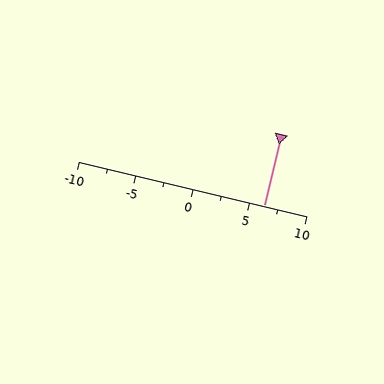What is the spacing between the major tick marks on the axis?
The major ticks are spaced 5 apart.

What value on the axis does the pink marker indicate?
The marker indicates approximately 6.2.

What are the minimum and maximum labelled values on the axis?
The axis runs from -10 to 10.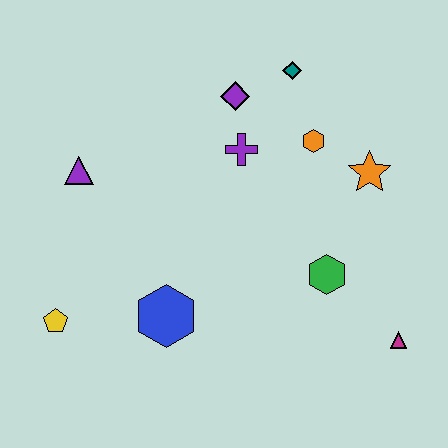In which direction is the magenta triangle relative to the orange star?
The magenta triangle is below the orange star.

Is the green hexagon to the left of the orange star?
Yes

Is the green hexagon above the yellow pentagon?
Yes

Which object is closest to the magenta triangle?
The green hexagon is closest to the magenta triangle.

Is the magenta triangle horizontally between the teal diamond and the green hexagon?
No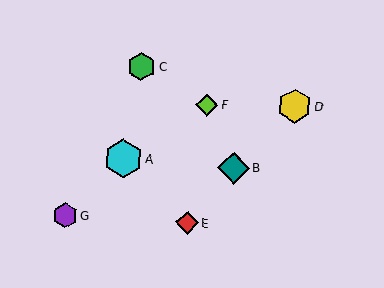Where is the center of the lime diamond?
The center of the lime diamond is at (207, 105).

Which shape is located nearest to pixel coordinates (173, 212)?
The red diamond (labeled E) at (187, 223) is nearest to that location.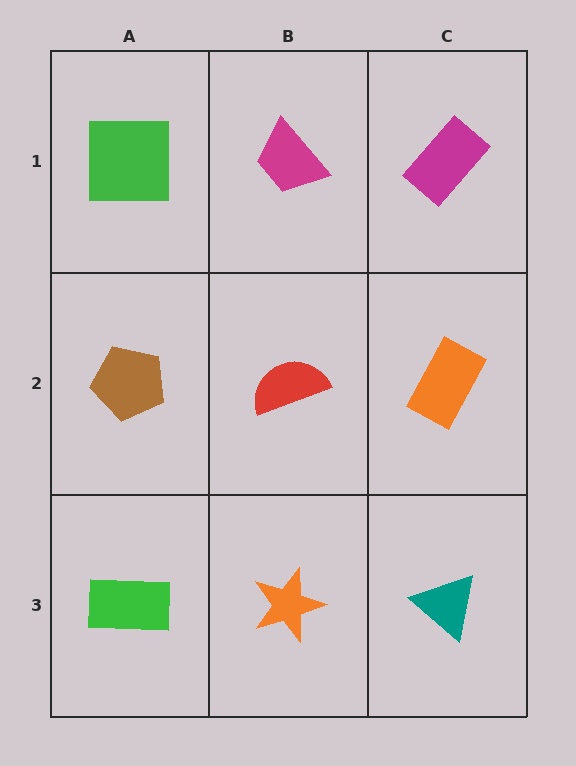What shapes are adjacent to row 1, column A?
A brown pentagon (row 2, column A), a magenta trapezoid (row 1, column B).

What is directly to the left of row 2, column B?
A brown pentagon.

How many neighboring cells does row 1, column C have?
2.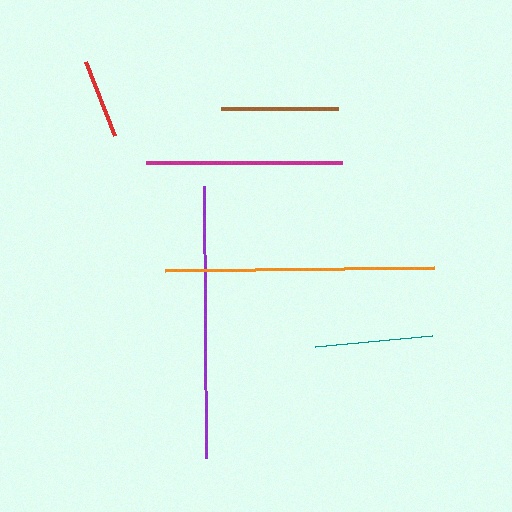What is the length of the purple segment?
The purple segment is approximately 272 pixels long.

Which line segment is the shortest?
The red line is the shortest at approximately 80 pixels.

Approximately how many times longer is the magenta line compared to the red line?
The magenta line is approximately 2.5 times the length of the red line.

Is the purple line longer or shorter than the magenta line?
The purple line is longer than the magenta line.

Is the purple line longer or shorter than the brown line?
The purple line is longer than the brown line.